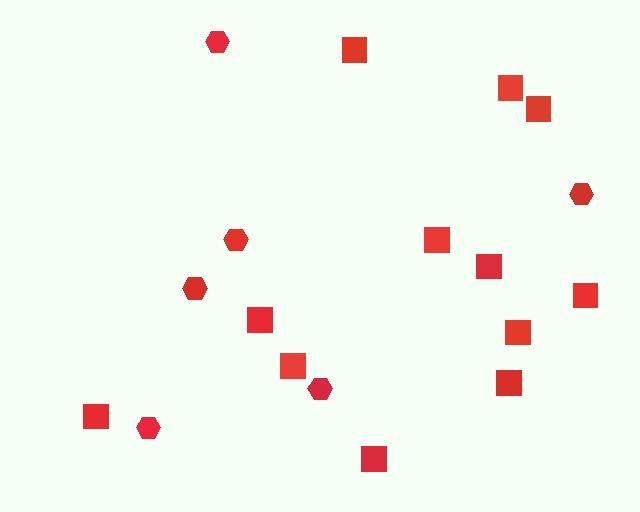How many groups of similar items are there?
There are 2 groups: one group of squares (12) and one group of hexagons (6).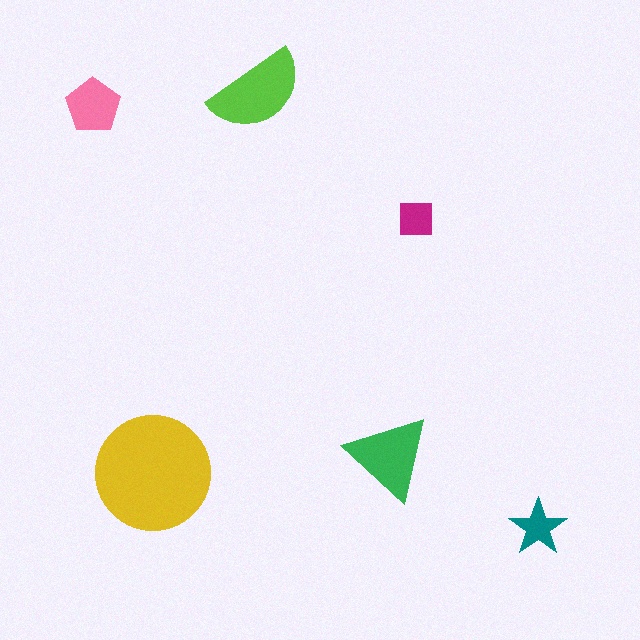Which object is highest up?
The lime semicircle is topmost.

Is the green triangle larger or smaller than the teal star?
Larger.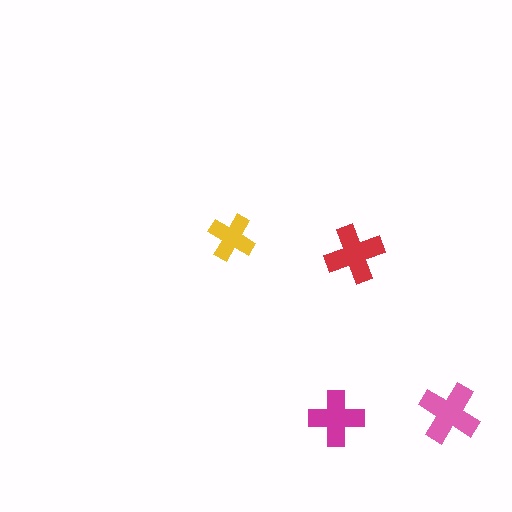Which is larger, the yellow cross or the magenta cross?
The magenta one.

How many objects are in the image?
There are 4 objects in the image.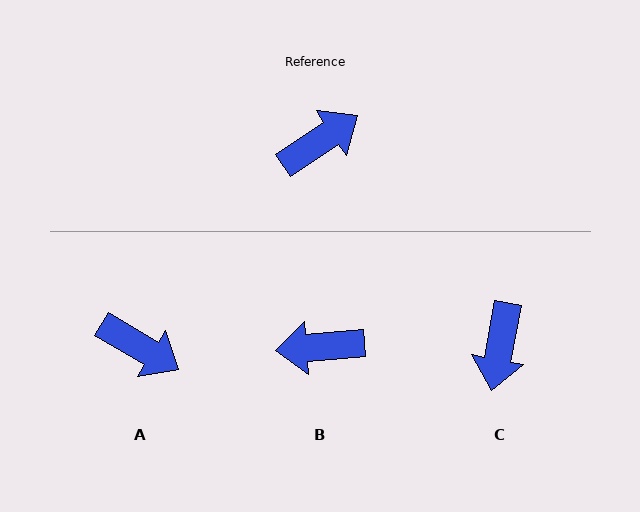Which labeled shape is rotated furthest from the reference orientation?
B, about 151 degrees away.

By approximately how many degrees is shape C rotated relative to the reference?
Approximately 134 degrees clockwise.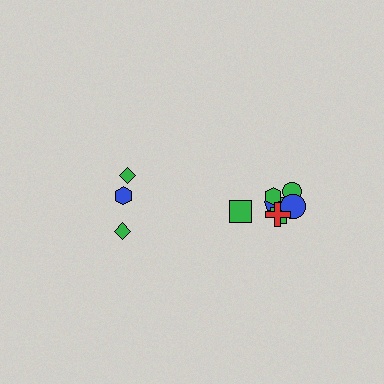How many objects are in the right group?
There are 7 objects.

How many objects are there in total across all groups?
There are 10 objects.